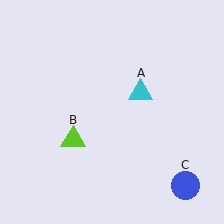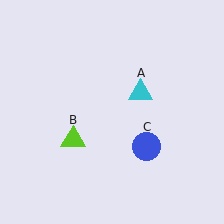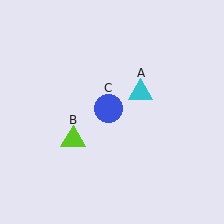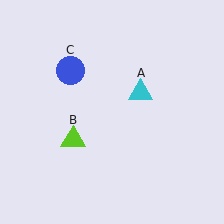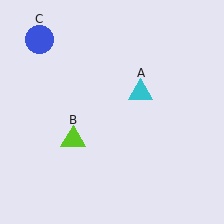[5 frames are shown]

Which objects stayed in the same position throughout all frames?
Cyan triangle (object A) and lime triangle (object B) remained stationary.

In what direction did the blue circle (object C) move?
The blue circle (object C) moved up and to the left.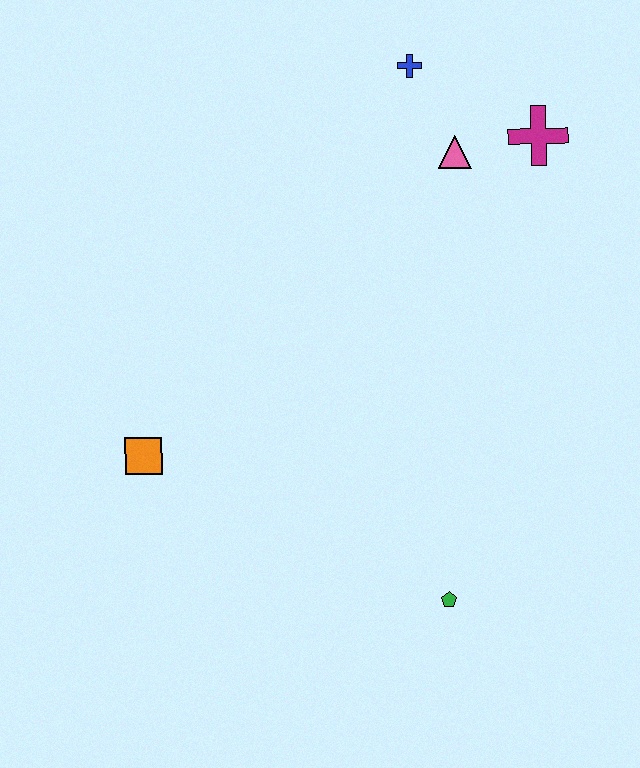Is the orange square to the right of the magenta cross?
No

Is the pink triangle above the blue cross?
No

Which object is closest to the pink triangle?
The magenta cross is closest to the pink triangle.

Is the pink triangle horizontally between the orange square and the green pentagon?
No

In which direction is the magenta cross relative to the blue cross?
The magenta cross is to the right of the blue cross.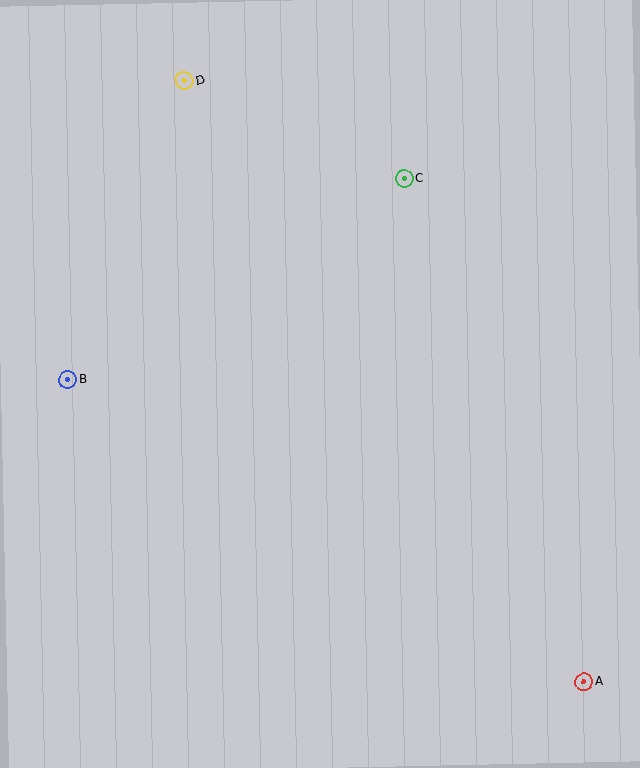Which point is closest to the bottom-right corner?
Point A is closest to the bottom-right corner.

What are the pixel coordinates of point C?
Point C is at (404, 179).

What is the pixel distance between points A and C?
The distance between A and C is 535 pixels.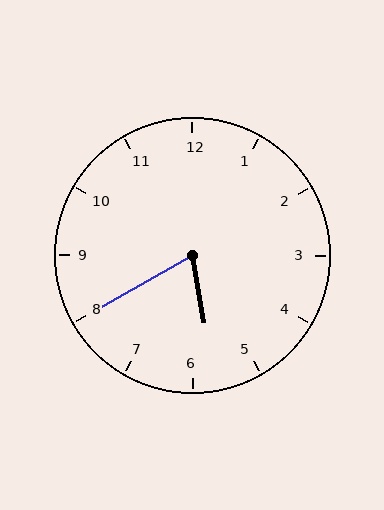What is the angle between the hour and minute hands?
Approximately 70 degrees.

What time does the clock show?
5:40.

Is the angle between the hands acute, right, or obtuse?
It is acute.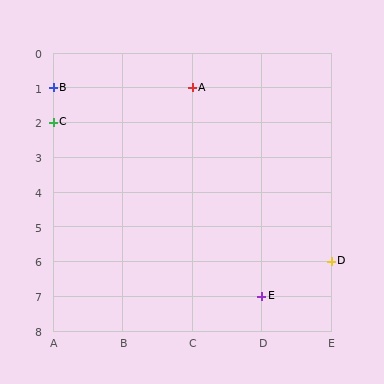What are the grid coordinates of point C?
Point C is at grid coordinates (A, 2).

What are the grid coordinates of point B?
Point B is at grid coordinates (A, 1).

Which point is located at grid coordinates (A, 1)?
Point B is at (A, 1).